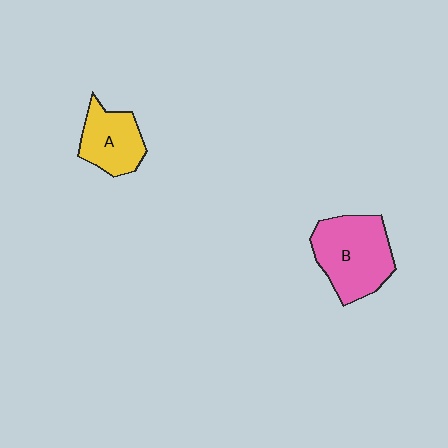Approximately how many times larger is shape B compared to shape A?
Approximately 1.5 times.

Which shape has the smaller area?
Shape A (yellow).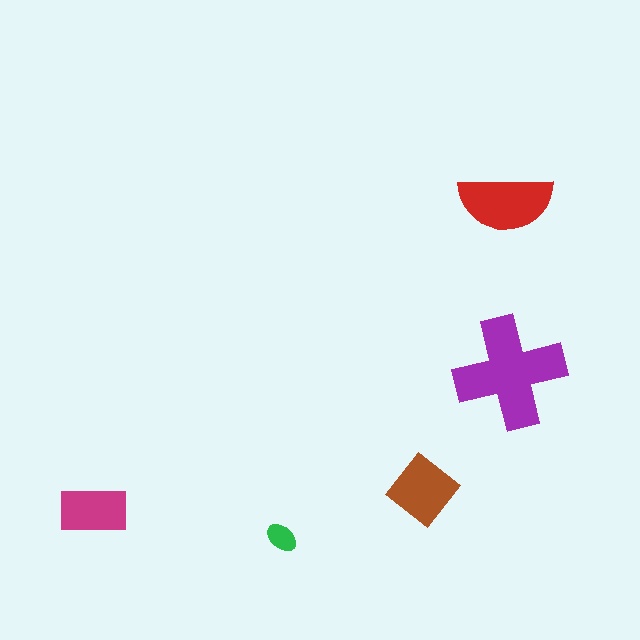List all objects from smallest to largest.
The green ellipse, the magenta rectangle, the brown diamond, the red semicircle, the purple cross.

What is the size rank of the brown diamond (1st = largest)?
3rd.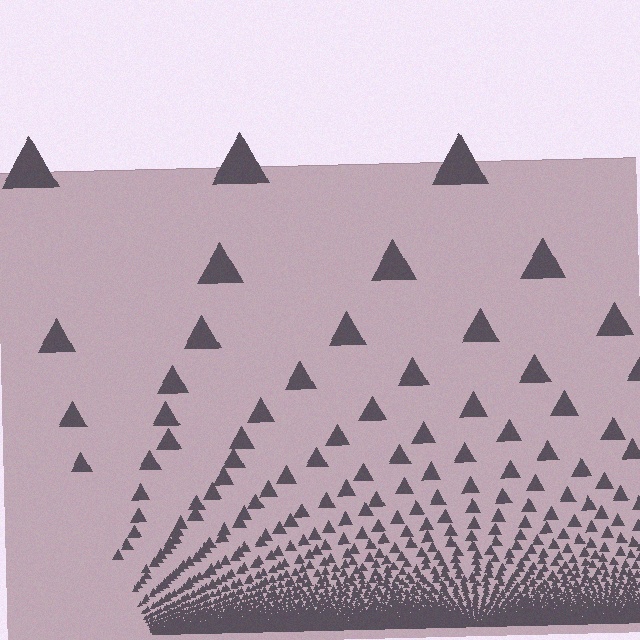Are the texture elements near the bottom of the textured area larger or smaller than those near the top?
Smaller. The gradient is inverted — elements near the bottom are smaller and denser.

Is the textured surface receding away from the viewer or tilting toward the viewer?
The surface appears to tilt toward the viewer. Texture elements get larger and sparser toward the top.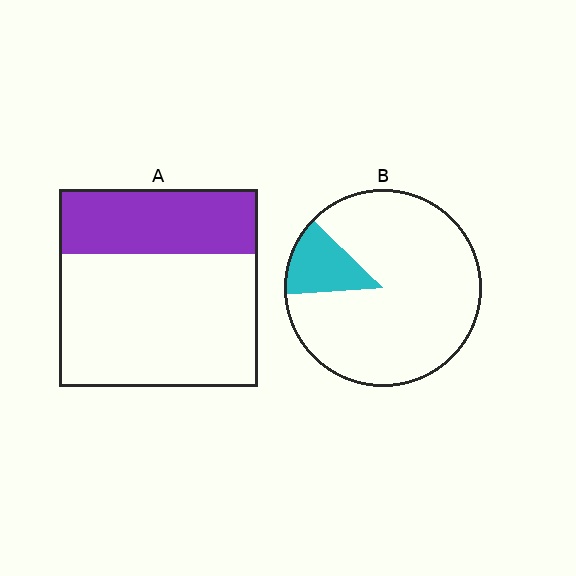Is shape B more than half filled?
No.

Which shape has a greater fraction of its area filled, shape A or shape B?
Shape A.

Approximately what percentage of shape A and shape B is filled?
A is approximately 35% and B is approximately 15%.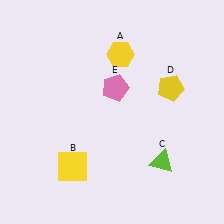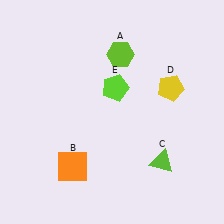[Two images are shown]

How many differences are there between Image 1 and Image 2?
There are 3 differences between the two images.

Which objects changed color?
A changed from yellow to lime. B changed from yellow to orange. E changed from pink to lime.